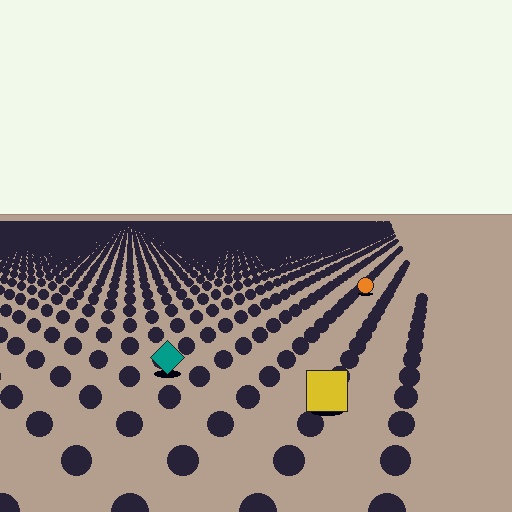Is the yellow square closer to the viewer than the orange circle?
Yes. The yellow square is closer — you can tell from the texture gradient: the ground texture is coarser near it.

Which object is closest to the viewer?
The yellow square is closest. The texture marks near it are larger and more spread out.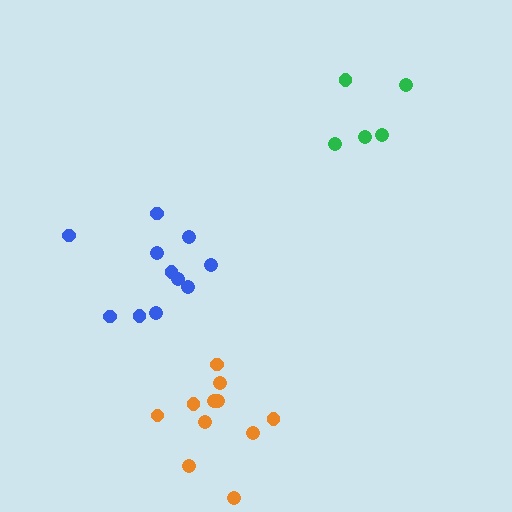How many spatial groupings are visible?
There are 3 spatial groupings.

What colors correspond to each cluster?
The clusters are colored: orange, blue, green.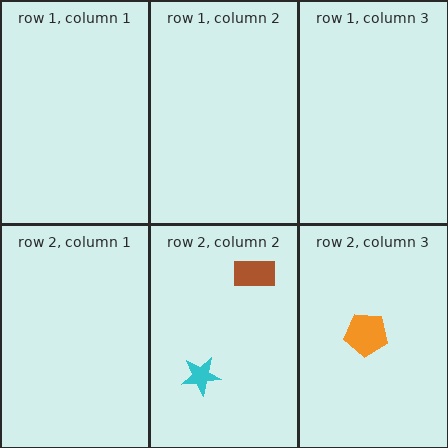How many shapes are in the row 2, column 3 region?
1.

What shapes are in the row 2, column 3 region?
The orange pentagon.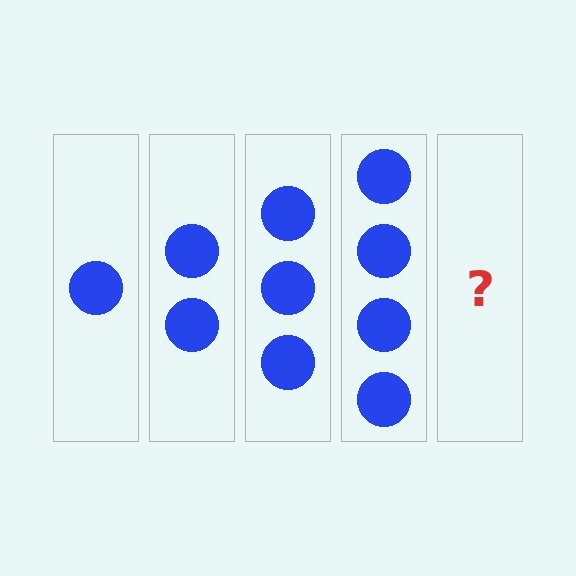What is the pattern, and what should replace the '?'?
The pattern is that each step adds one more circle. The '?' should be 5 circles.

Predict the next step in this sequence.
The next step is 5 circles.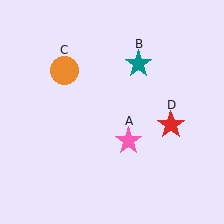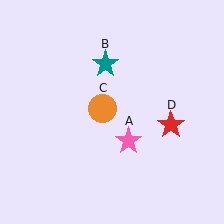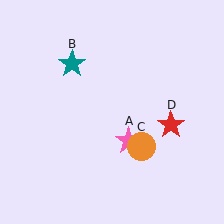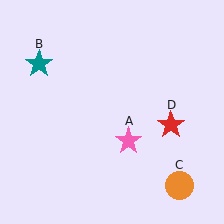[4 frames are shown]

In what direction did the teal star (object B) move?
The teal star (object B) moved left.